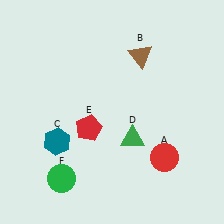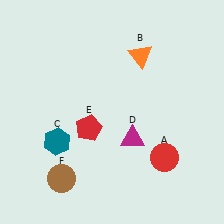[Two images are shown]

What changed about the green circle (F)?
In Image 1, F is green. In Image 2, it changed to brown.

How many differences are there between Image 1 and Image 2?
There are 3 differences between the two images.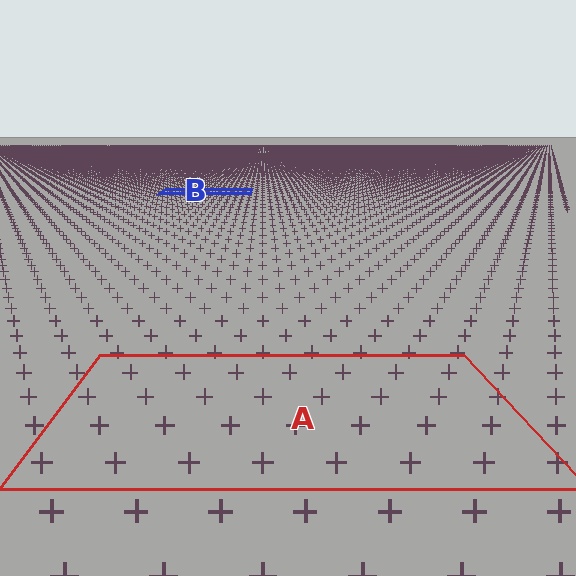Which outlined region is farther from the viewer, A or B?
Region B is farther from the viewer — the texture elements inside it appear smaller and more densely packed.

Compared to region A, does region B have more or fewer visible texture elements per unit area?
Region B has more texture elements per unit area — they are packed more densely because it is farther away.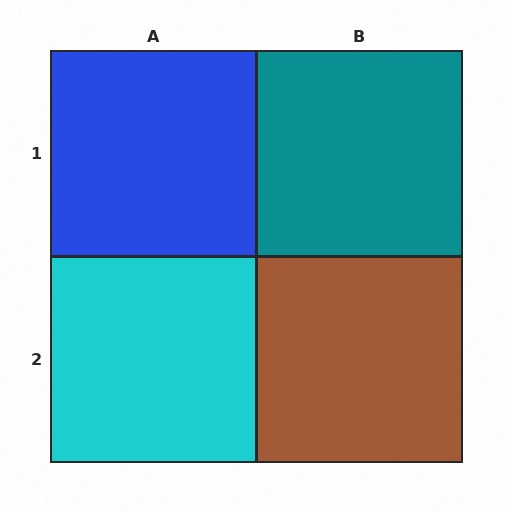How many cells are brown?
1 cell is brown.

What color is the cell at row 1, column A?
Blue.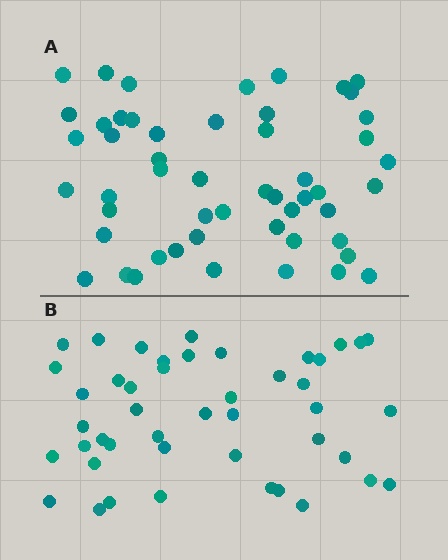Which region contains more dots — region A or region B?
Region A (the top region) has more dots.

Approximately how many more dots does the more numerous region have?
Region A has roughly 8 or so more dots than region B.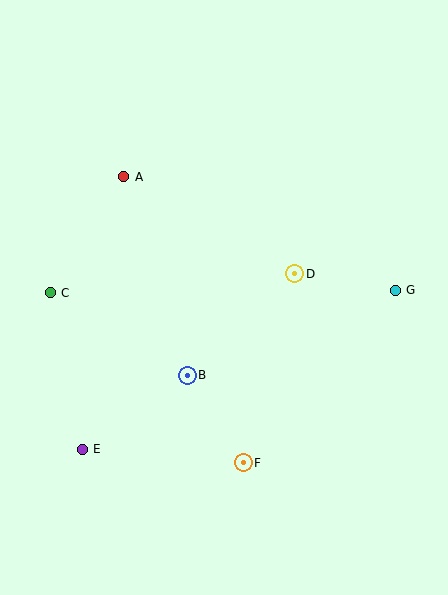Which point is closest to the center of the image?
Point D at (295, 274) is closest to the center.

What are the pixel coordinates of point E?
Point E is at (82, 449).